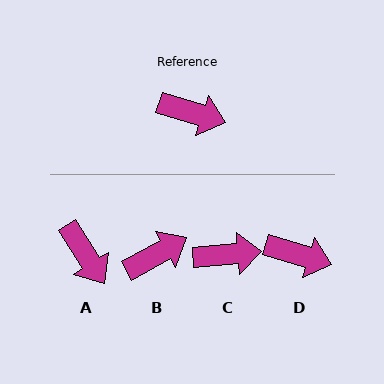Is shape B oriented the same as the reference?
No, it is off by about 46 degrees.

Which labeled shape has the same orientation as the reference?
D.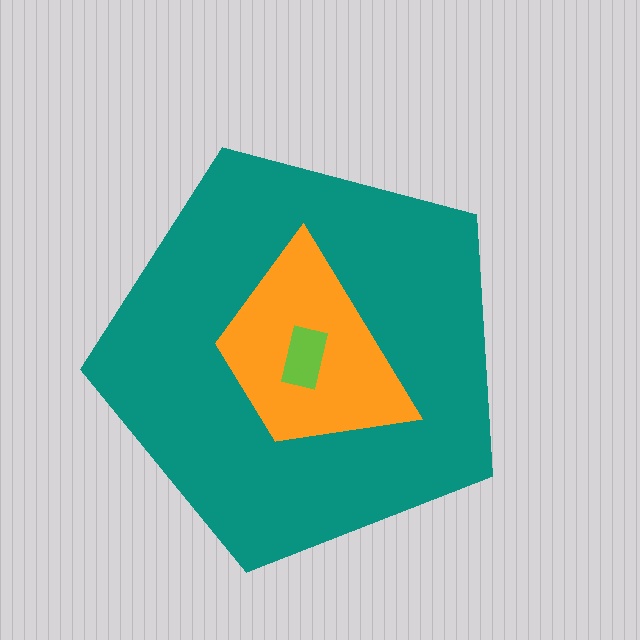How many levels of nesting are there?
3.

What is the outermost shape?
The teal pentagon.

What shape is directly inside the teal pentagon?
The orange trapezoid.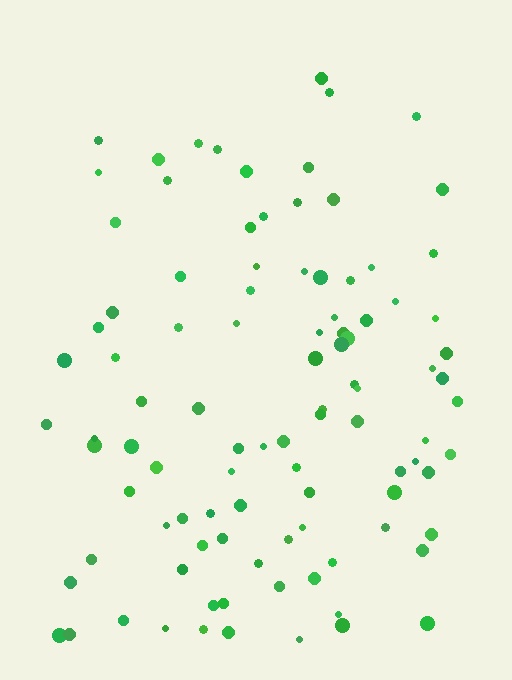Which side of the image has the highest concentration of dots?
The bottom.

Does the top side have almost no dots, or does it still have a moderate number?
Still a moderate number, just noticeably fewer than the bottom.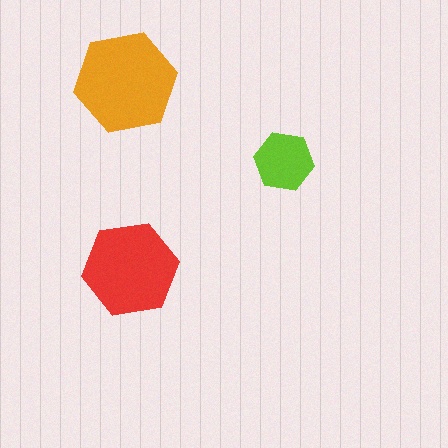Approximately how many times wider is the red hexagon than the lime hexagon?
About 1.5 times wider.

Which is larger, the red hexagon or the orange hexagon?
The orange one.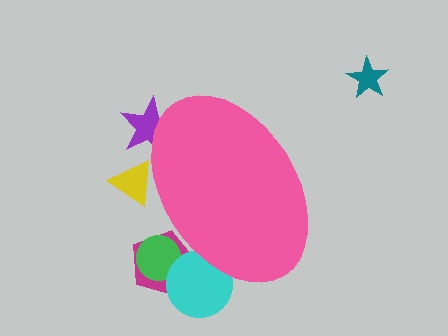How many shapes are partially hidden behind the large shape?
5 shapes are partially hidden.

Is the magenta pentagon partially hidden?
Yes, the magenta pentagon is partially hidden behind the pink ellipse.